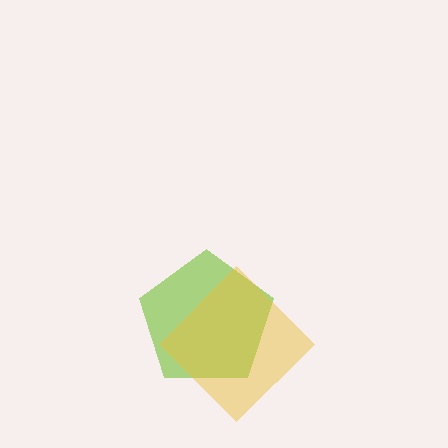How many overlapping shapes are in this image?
There are 2 overlapping shapes in the image.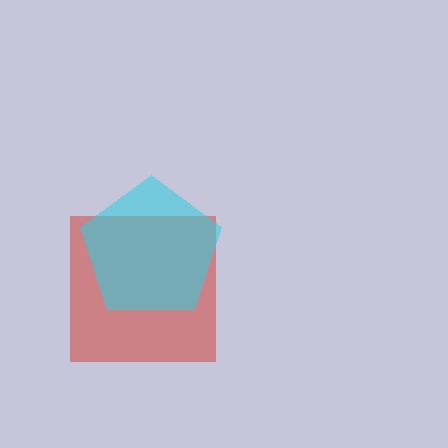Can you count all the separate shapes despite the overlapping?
Yes, there are 2 separate shapes.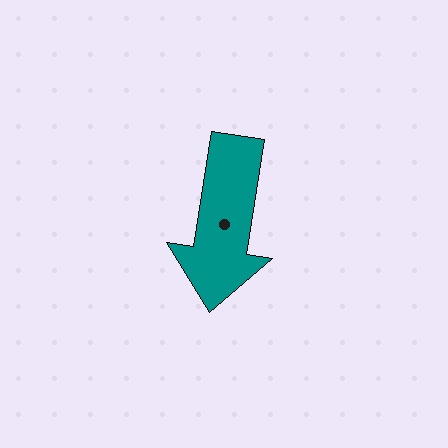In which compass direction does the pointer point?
South.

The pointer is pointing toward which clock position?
Roughly 6 o'clock.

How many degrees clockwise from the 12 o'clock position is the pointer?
Approximately 189 degrees.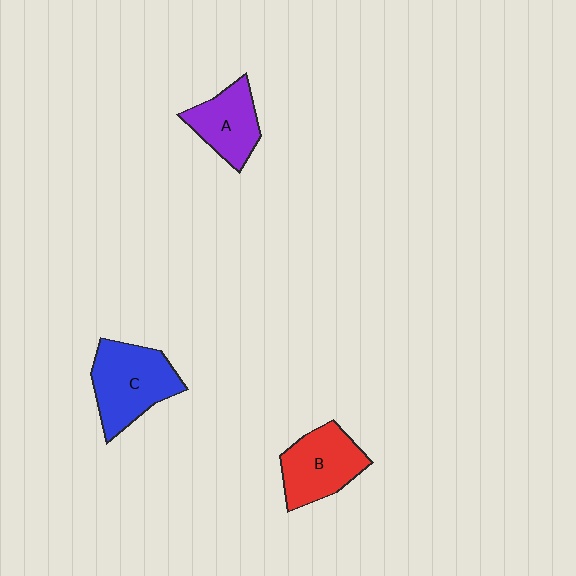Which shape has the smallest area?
Shape A (purple).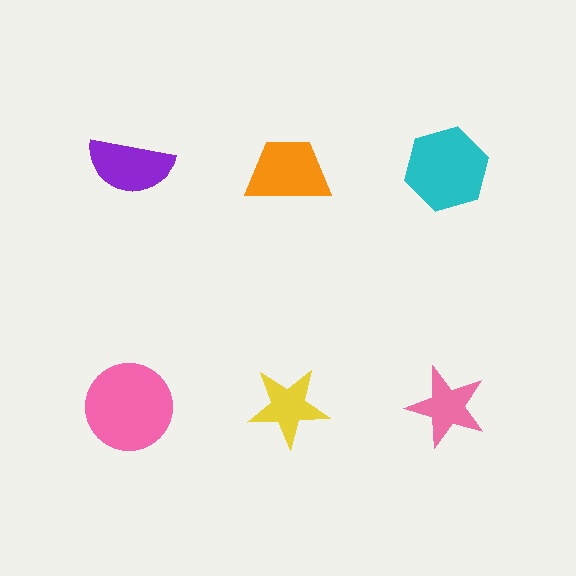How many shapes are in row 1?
3 shapes.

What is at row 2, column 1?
A pink circle.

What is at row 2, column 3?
A pink star.